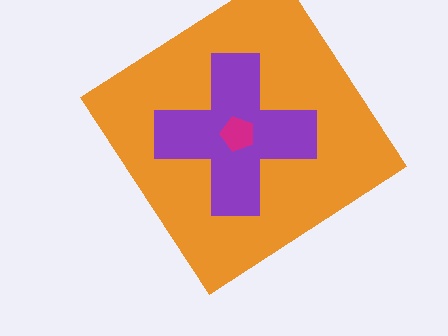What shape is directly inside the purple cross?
The magenta pentagon.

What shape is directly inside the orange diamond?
The purple cross.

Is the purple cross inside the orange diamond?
Yes.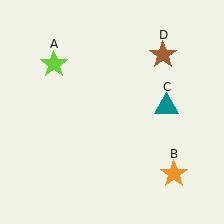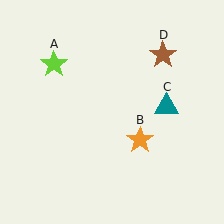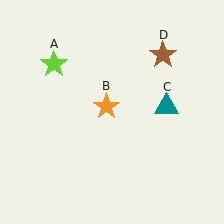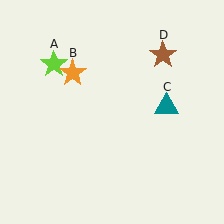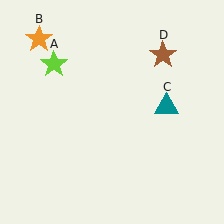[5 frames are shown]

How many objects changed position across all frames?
1 object changed position: orange star (object B).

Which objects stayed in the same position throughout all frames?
Lime star (object A) and teal triangle (object C) and brown star (object D) remained stationary.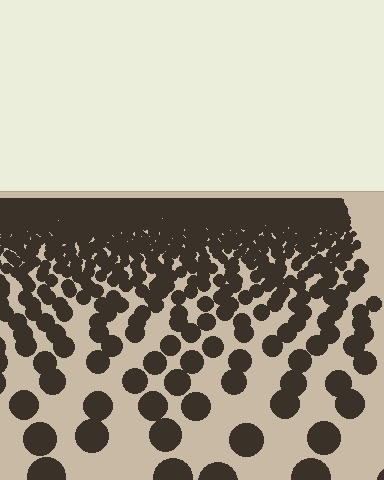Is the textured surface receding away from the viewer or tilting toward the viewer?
The surface is receding away from the viewer. Texture elements get smaller and denser toward the top.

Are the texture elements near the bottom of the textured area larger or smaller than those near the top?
Larger. Near the bottom, elements are closer to the viewer and appear at a bigger on-screen size.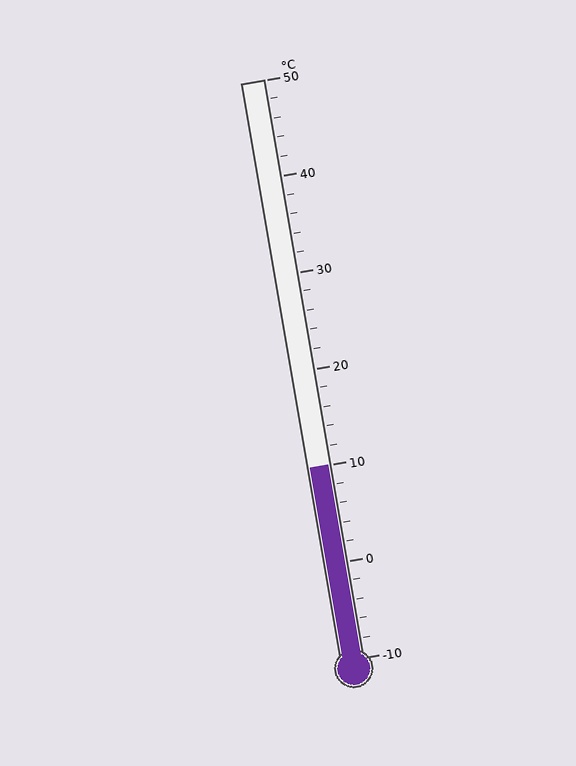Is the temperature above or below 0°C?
The temperature is above 0°C.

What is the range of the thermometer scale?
The thermometer scale ranges from -10°C to 50°C.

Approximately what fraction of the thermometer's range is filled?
The thermometer is filled to approximately 35% of its range.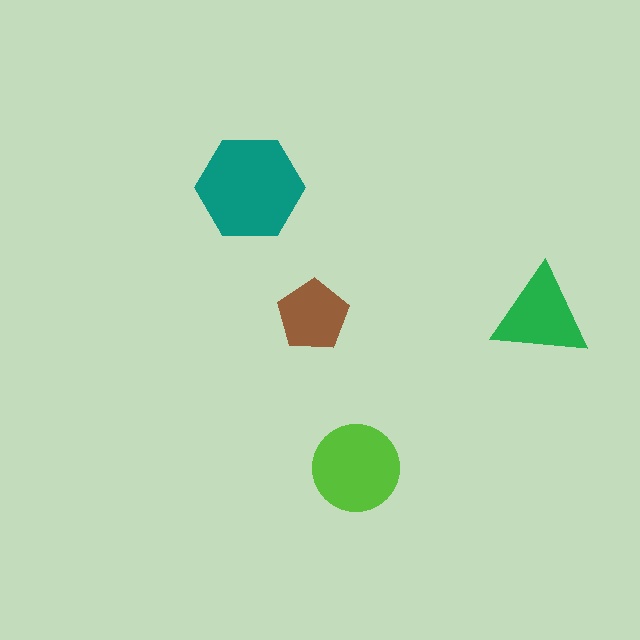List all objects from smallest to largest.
The brown pentagon, the green triangle, the lime circle, the teal hexagon.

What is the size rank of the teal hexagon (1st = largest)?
1st.